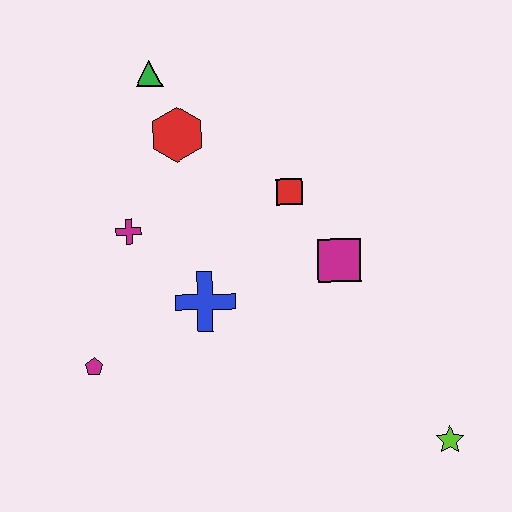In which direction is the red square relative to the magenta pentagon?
The red square is to the right of the magenta pentagon.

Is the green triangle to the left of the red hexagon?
Yes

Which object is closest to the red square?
The magenta square is closest to the red square.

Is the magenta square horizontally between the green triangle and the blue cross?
No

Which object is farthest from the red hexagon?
The lime star is farthest from the red hexagon.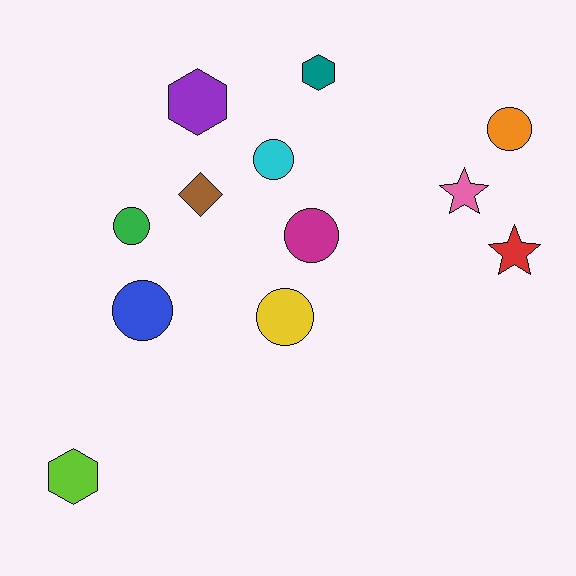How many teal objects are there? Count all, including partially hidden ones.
There is 1 teal object.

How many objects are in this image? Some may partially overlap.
There are 12 objects.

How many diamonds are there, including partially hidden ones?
There is 1 diamond.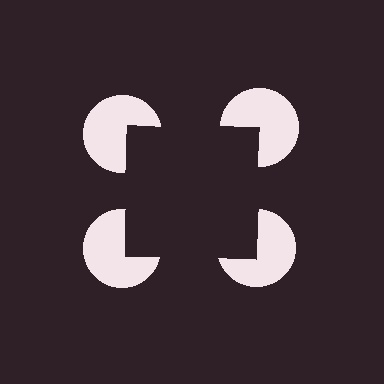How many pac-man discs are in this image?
There are 4 — one at each vertex of the illusory square.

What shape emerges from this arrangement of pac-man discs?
An illusory square — its edges are inferred from the aligned wedge cuts in the pac-man discs, not physically drawn.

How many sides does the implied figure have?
4 sides.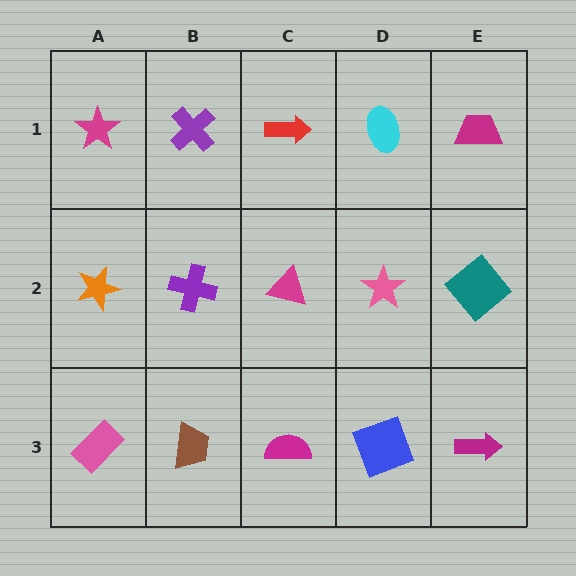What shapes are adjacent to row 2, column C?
A red arrow (row 1, column C), a magenta semicircle (row 3, column C), a purple cross (row 2, column B), a pink star (row 2, column D).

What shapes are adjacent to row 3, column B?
A purple cross (row 2, column B), a pink rectangle (row 3, column A), a magenta semicircle (row 3, column C).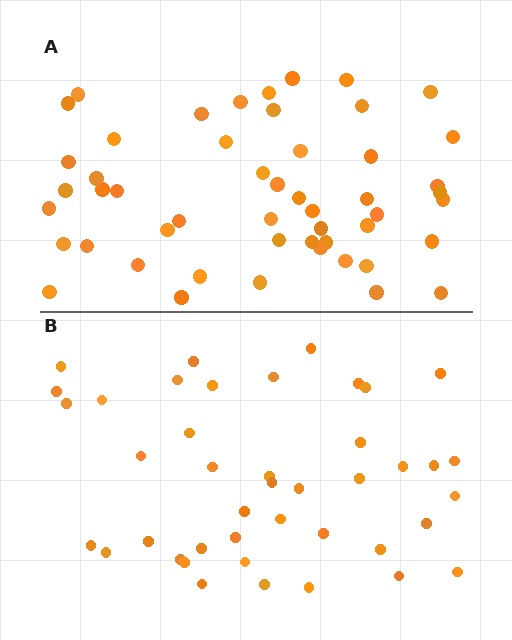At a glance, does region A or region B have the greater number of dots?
Region A (the top region) has more dots.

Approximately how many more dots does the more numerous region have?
Region A has roughly 8 or so more dots than region B.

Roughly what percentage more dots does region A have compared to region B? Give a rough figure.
About 20% more.